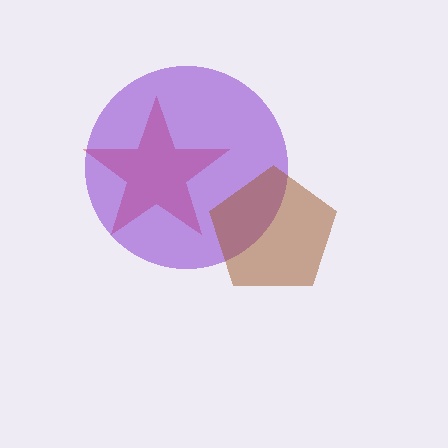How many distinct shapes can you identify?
There are 3 distinct shapes: a red star, a purple circle, a brown pentagon.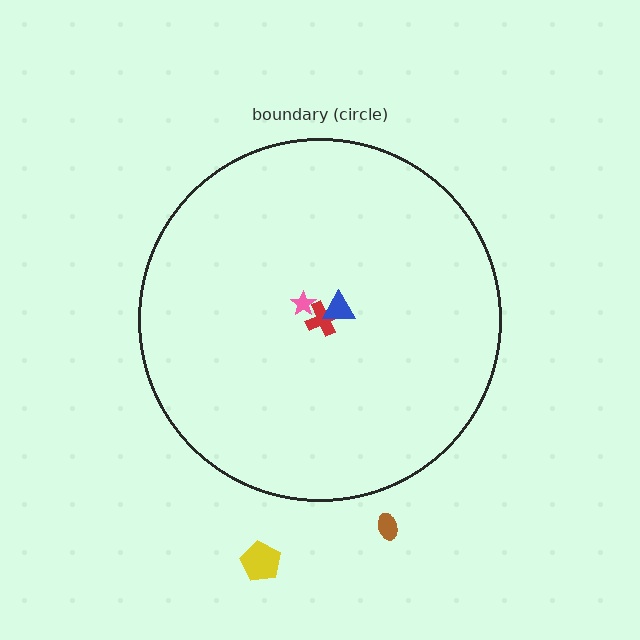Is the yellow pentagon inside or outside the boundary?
Outside.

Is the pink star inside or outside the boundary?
Inside.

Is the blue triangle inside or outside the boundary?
Inside.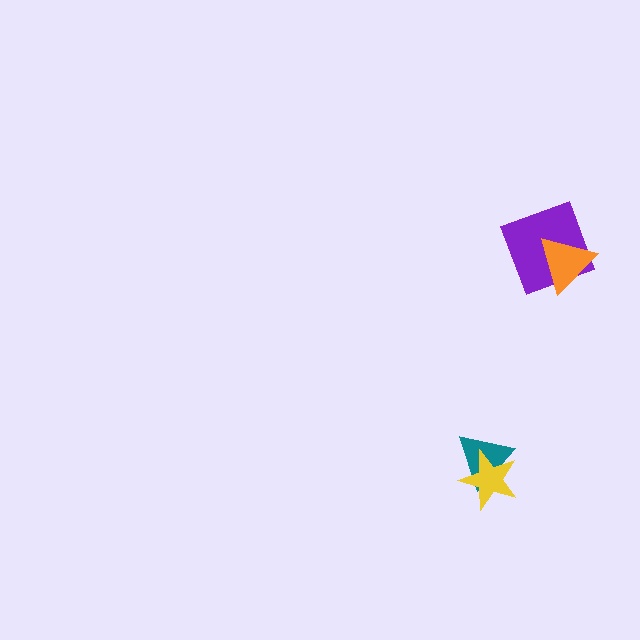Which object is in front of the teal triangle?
The yellow star is in front of the teal triangle.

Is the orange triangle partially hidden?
No, no other shape covers it.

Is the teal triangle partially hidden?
Yes, it is partially covered by another shape.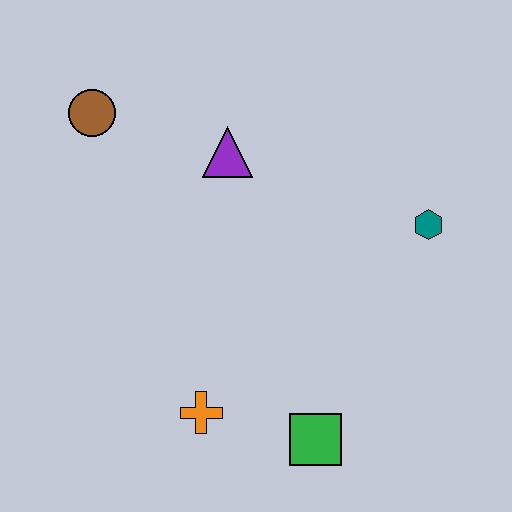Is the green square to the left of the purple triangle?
No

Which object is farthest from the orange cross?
The brown circle is farthest from the orange cross.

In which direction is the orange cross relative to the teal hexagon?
The orange cross is to the left of the teal hexagon.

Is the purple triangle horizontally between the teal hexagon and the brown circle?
Yes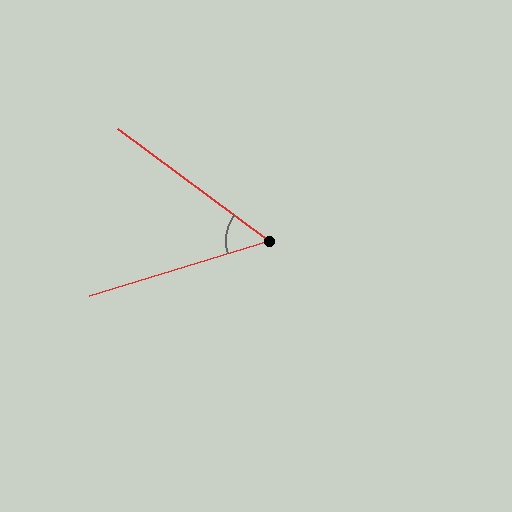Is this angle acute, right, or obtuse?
It is acute.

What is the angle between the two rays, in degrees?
Approximately 54 degrees.